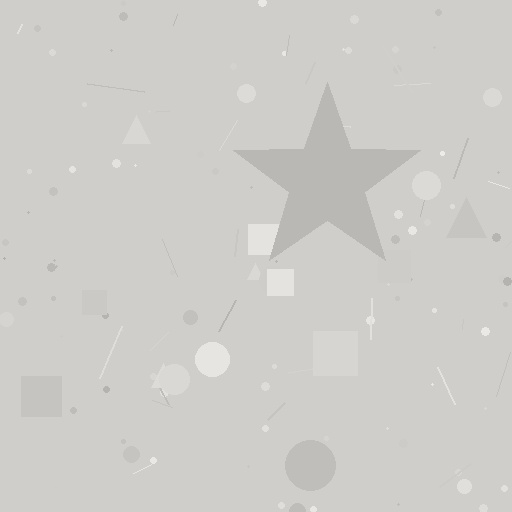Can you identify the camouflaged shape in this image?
The camouflaged shape is a star.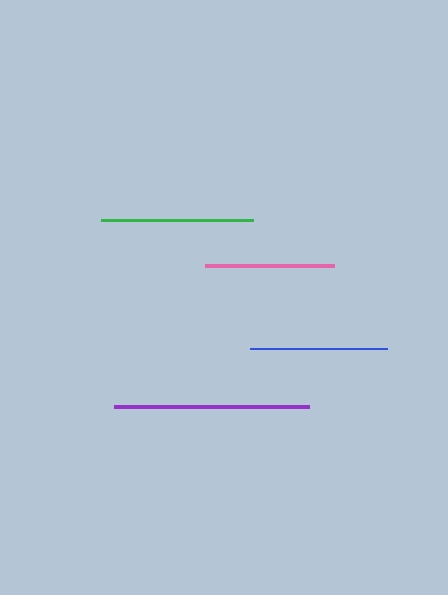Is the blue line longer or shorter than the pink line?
The blue line is longer than the pink line.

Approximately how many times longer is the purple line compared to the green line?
The purple line is approximately 1.3 times the length of the green line.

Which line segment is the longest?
The purple line is the longest at approximately 194 pixels.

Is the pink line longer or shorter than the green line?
The green line is longer than the pink line.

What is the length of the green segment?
The green segment is approximately 152 pixels long.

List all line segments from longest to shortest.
From longest to shortest: purple, green, blue, pink.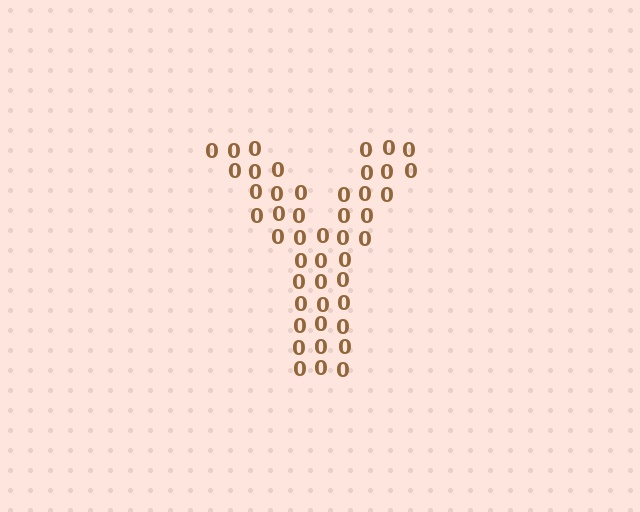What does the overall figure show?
The overall figure shows the letter Y.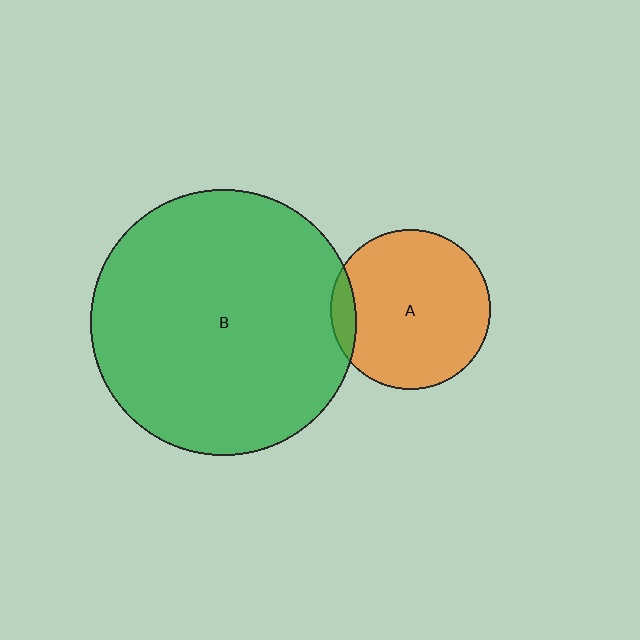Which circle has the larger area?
Circle B (green).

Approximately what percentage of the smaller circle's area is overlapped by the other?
Approximately 10%.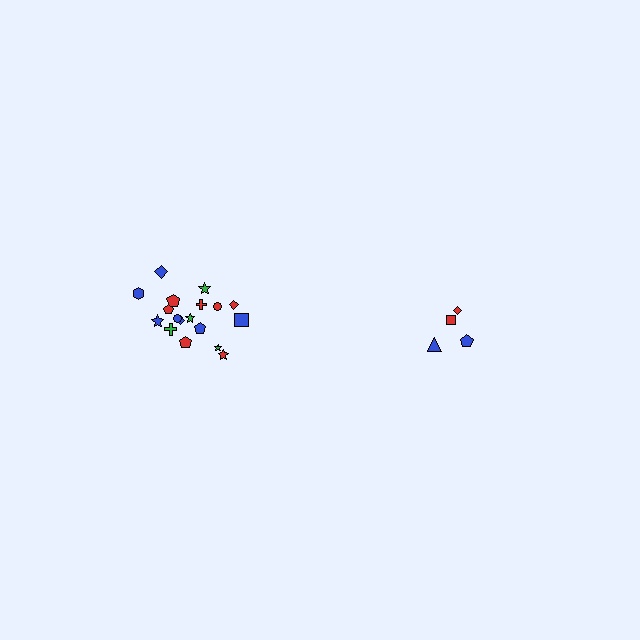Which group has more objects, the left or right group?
The left group.